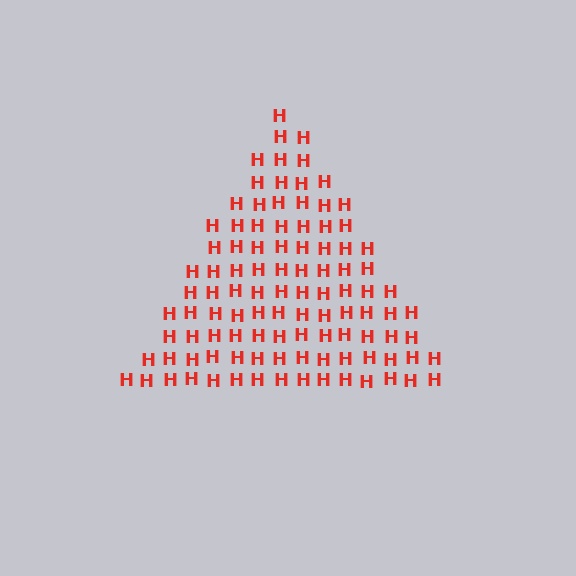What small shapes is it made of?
It is made of small letter H's.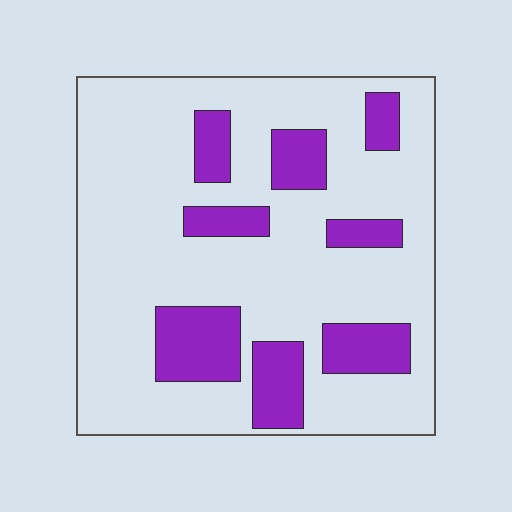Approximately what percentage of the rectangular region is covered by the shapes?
Approximately 20%.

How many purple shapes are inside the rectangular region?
8.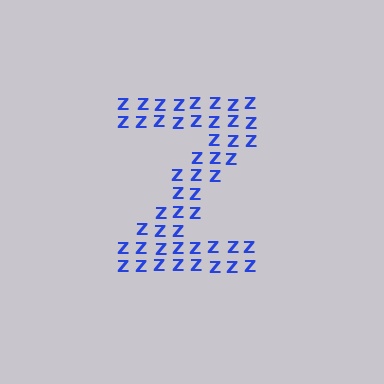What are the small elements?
The small elements are letter Z's.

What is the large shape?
The large shape is the letter Z.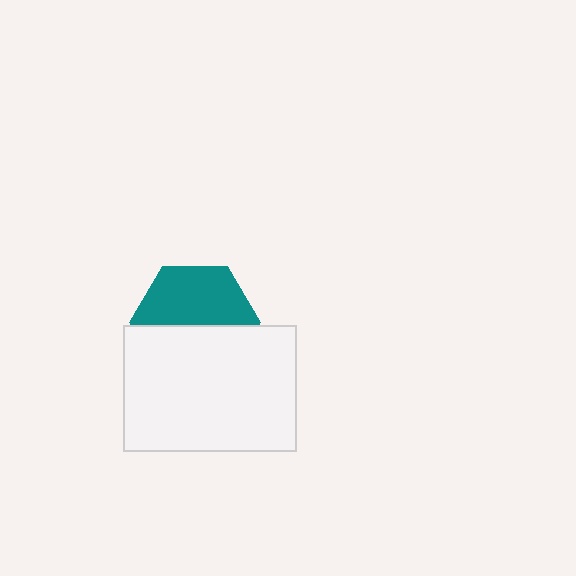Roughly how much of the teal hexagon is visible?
About half of it is visible (roughly 53%).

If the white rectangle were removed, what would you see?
You would see the complete teal hexagon.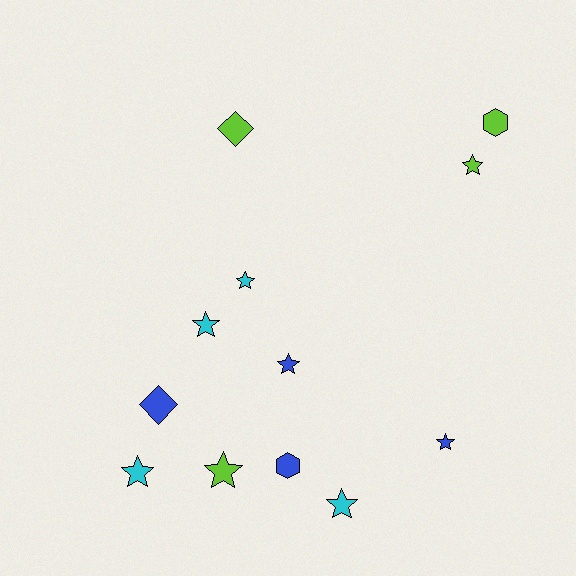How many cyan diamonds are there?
There are no cyan diamonds.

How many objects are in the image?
There are 12 objects.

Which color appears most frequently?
Lime, with 4 objects.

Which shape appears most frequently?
Star, with 8 objects.